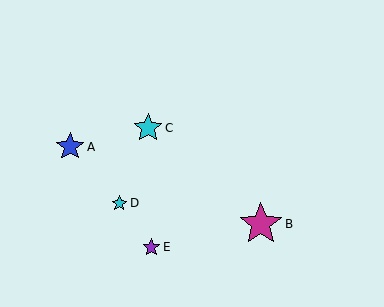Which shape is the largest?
The magenta star (labeled B) is the largest.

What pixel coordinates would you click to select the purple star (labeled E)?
Click at (151, 247) to select the purple star E.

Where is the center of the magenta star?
The center of the magenta star is at (261, 224).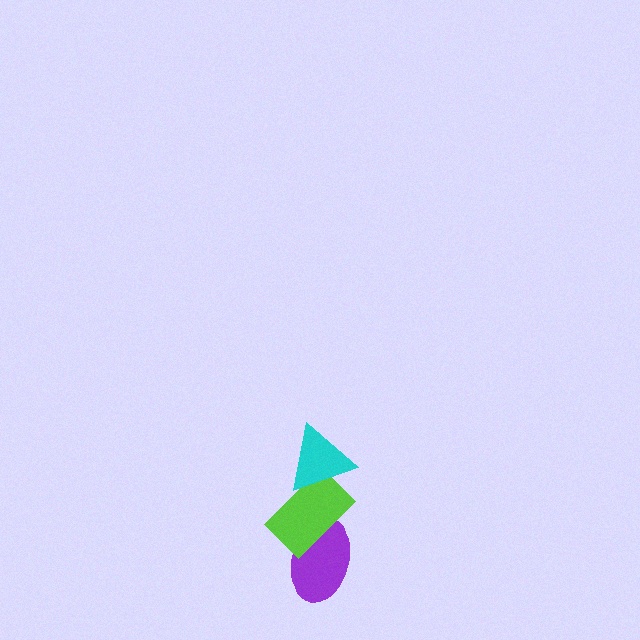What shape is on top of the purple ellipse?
The lime rectangle is on top of the purple ellipse.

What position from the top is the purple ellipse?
The purple ellipse is 3rd from the top.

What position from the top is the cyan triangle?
The cyan triangle is 1st from the top.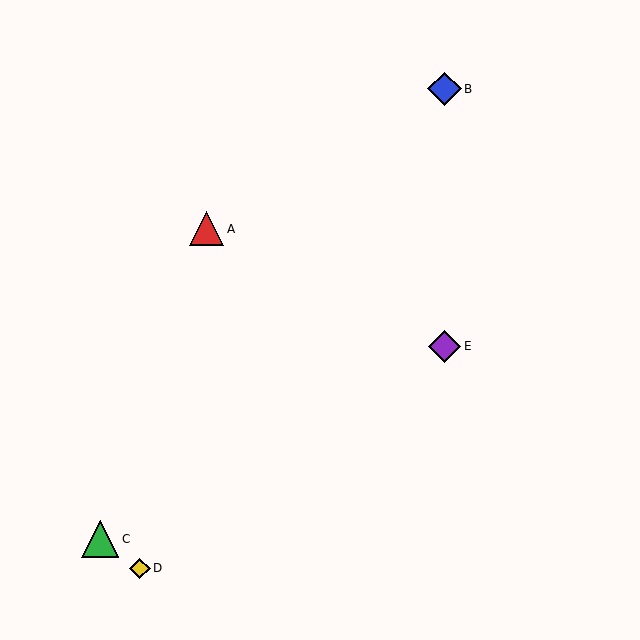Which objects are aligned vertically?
Objects B, E are aligned vertically.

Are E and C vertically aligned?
No, E is at x≈445 and C is at x≈100.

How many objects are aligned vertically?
2 objects (B, E) are aligned vertically.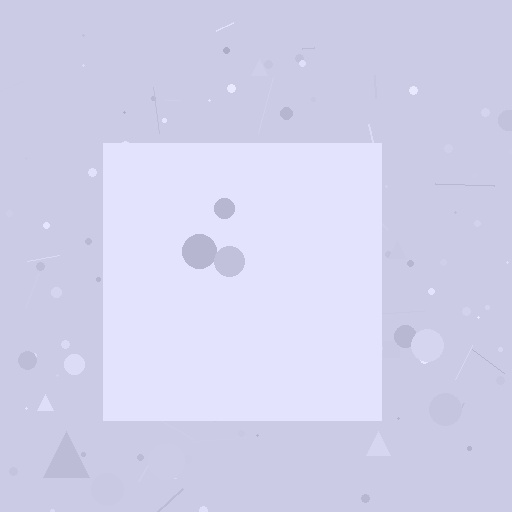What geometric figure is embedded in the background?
A square is embedded in the background.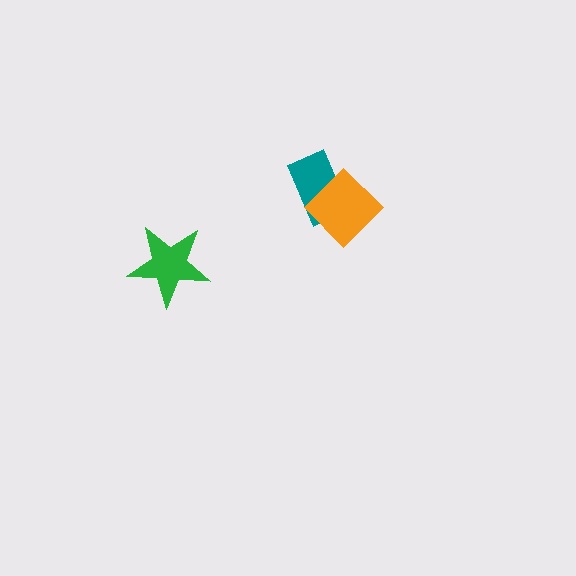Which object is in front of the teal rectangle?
The orange diamond is in front of the teal rectangle.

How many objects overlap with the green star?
0 objects overlap with the green star.